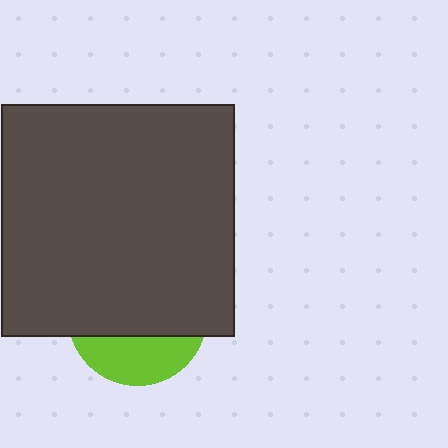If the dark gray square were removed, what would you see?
You would see the complete lime circle.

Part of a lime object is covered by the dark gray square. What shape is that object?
It is a circle.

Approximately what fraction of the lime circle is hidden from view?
Roughly 69% of the lime circle is hidden behind the dark gray square.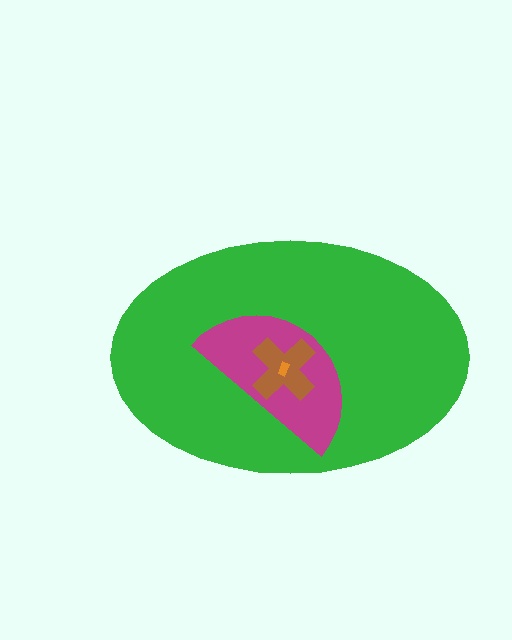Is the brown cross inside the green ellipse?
Yes.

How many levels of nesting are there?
4.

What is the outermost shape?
The green ellipse.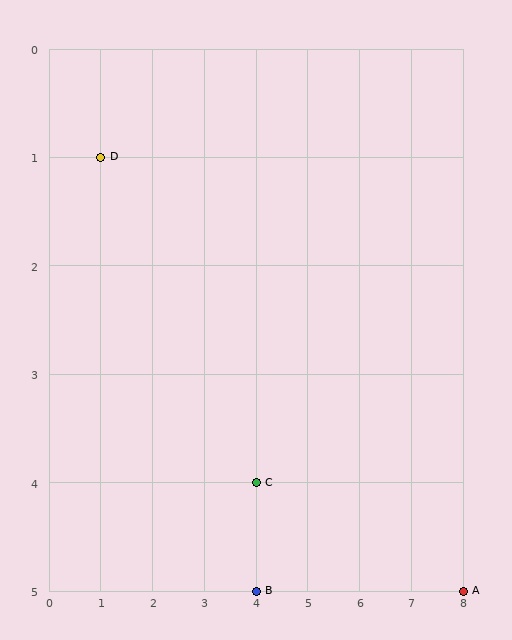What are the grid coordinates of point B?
Point B is at grid coordinates (4, 5).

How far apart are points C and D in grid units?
Points C and D are 3 columns and 3 rows apart (about 4.2 grid units diagonally).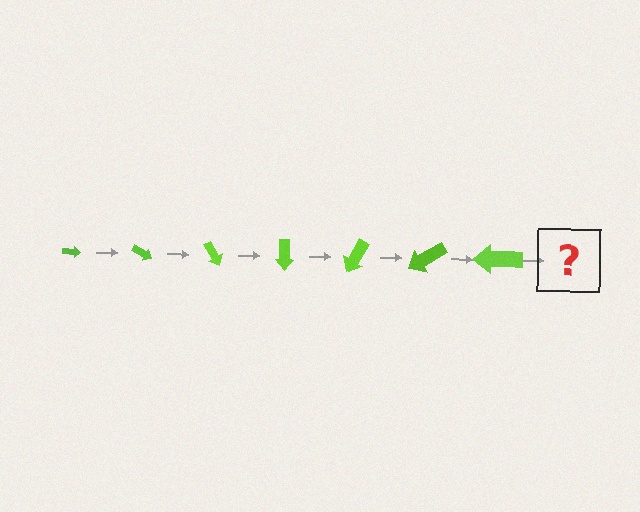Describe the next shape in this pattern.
It should be an arrow, larger than the previous one and rotated 210 degrees from the start.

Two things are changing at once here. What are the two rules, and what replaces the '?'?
The two rules are that the arrow grows larger each step and it rotates 30 degrees each step. The '?' should be an arrow, larger than the previous one and rotated 210 degrees from the start.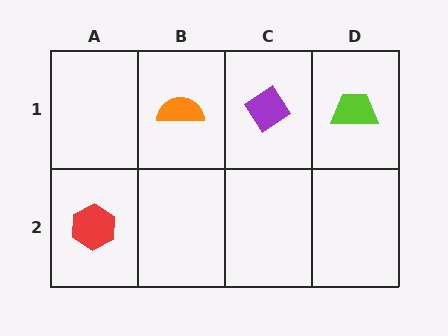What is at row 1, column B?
An orange semicircle.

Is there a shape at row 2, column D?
No, that cell is empty.